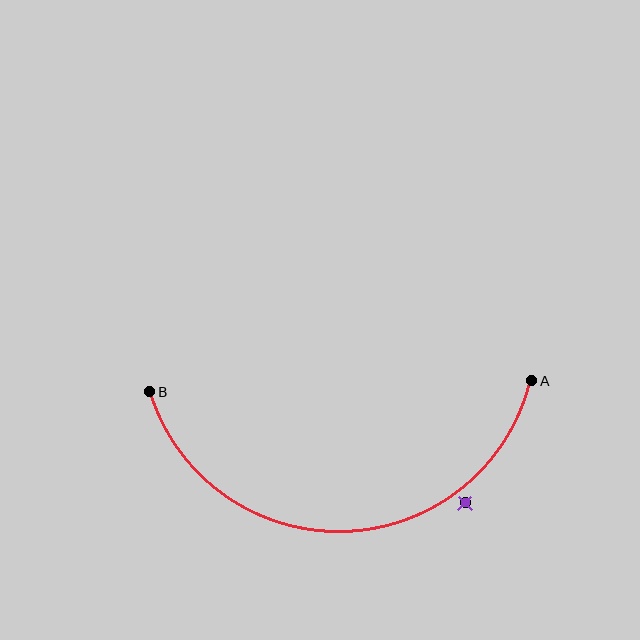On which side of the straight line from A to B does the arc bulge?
The arc bulges below the straight line connecting A and B.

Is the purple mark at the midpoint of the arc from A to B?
No — the purple mark does not lie on the arc at all. It sits slightly outside the curve.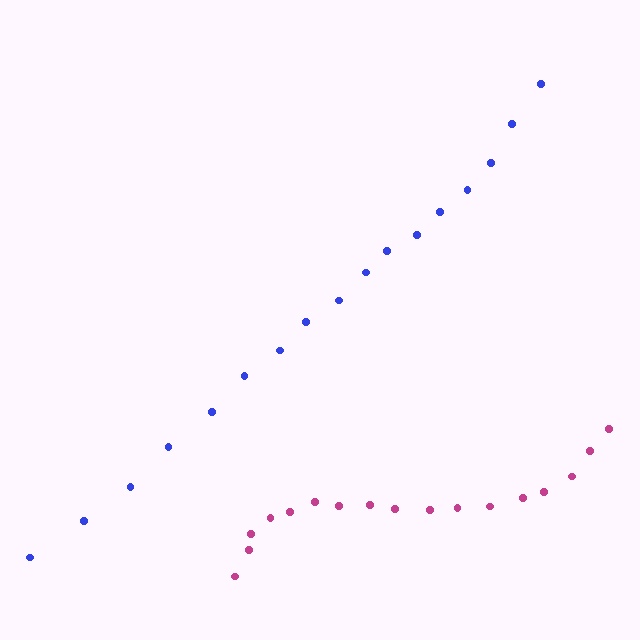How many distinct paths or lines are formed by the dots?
There are 2 distinct paths.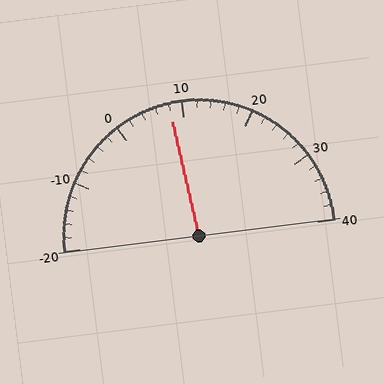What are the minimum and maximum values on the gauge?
The gauge ranges from -20 to 40.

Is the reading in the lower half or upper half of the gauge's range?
The reading is in the lower half of the range (-20 to 40).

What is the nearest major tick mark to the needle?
The nearest major tick mark is 10.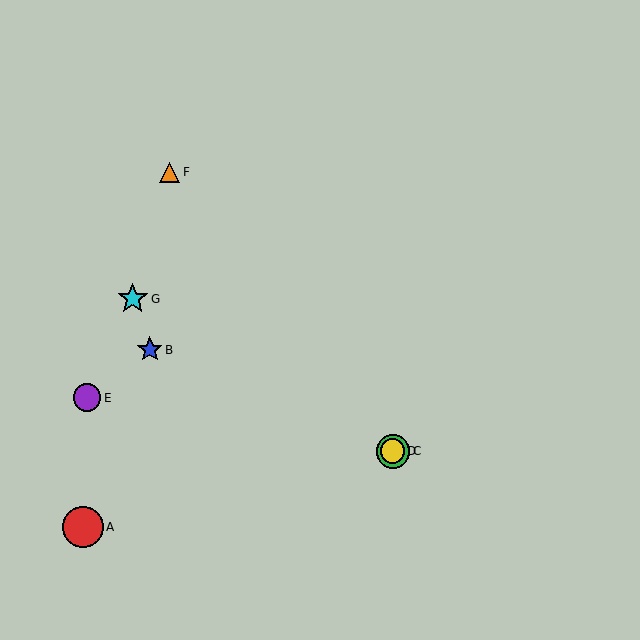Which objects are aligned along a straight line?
Objects C, D, G are aligned along a straight line.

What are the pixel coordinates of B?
Object B is at (150, 350).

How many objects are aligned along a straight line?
3 objects (C, D, G) are aligned along a straight line.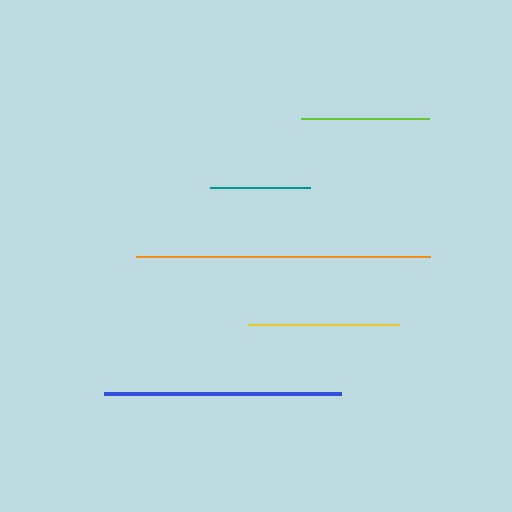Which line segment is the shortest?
The teal line is the shortest at approximately 100 pixels.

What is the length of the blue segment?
The blue segment is approximately 237 pixels long.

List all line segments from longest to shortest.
From longest to shortest: orange, blue, yellow, lime, teal.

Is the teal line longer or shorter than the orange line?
The orange line is longer than the teal line.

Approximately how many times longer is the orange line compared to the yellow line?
The orange line is approximately 2.0 times the length of the yellow line.